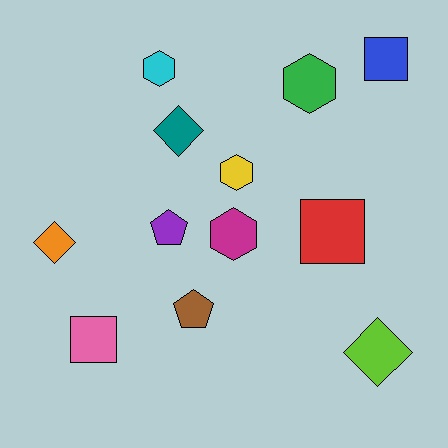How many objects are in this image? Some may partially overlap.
There are 12 objects.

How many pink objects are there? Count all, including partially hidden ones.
There is 1 pink object.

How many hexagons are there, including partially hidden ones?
There are 4 hexagons.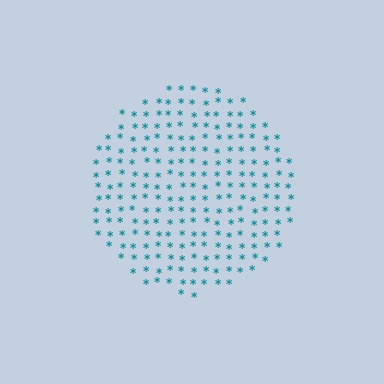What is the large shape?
The large shape is a circle.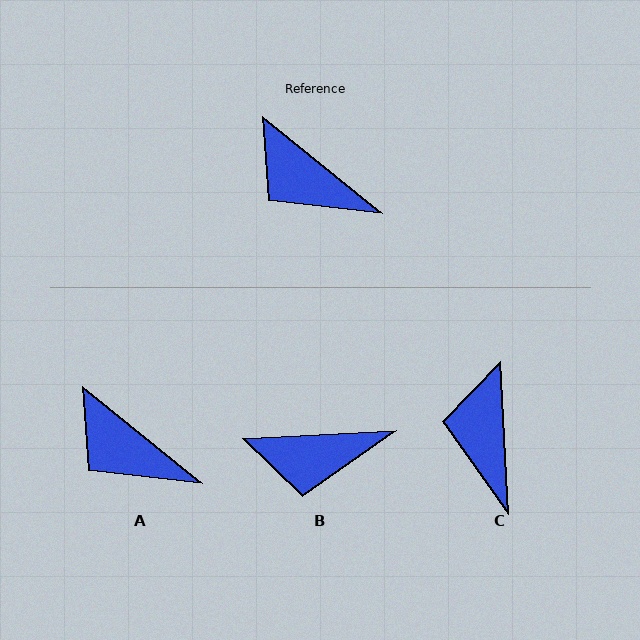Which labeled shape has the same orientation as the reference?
A.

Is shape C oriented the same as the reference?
No, it is off by about 48 degrees.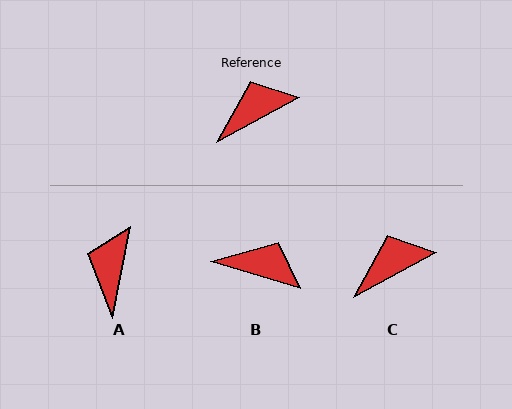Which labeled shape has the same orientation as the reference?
C.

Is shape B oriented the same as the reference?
No, it is off by about 45 degrees.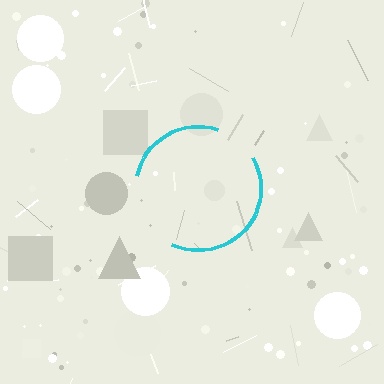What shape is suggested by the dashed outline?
The dashed outline suggests a circle.